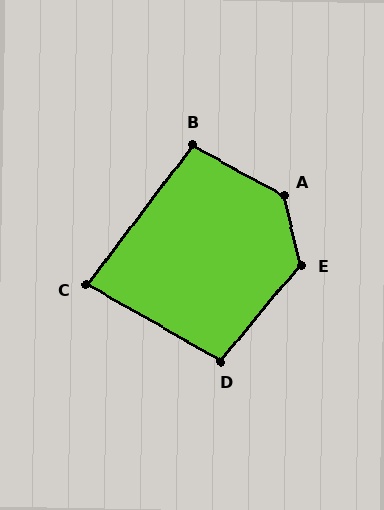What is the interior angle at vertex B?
Approximately 99 degrees (obtuse).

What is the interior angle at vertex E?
Approximately 126 degrees (obtuse).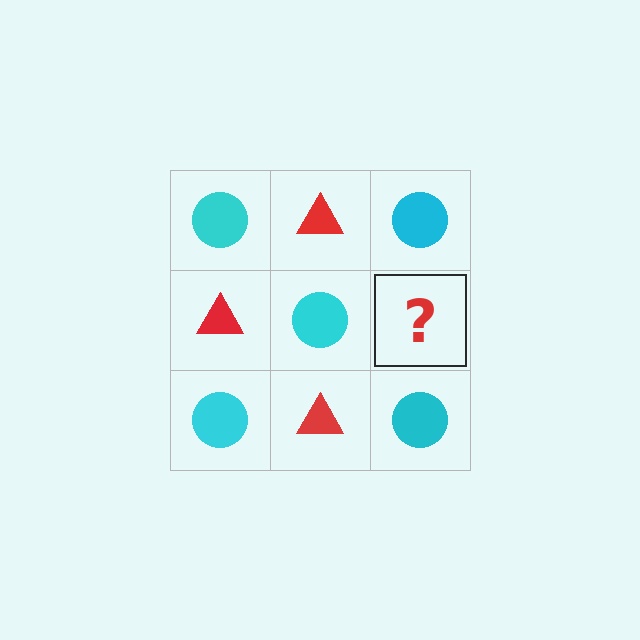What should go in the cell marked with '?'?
The missing cell should contain a red triangle.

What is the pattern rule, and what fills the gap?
The rule is that it alternates cyan circle and red triangle in a checkerboard pattern. The gap should be filled with a red triangle.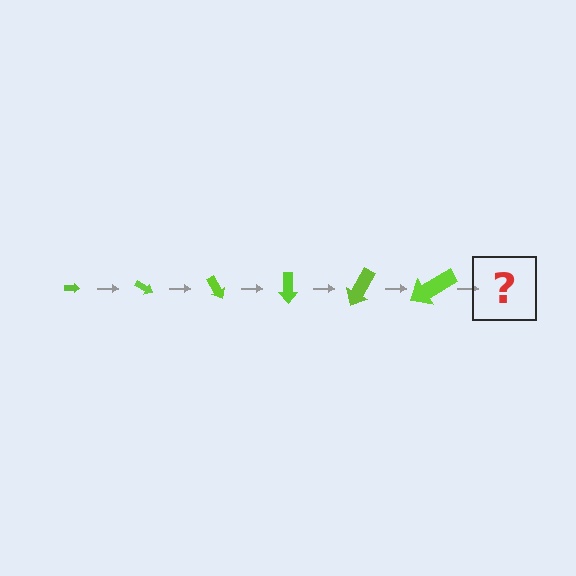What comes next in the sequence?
The next element should be an arrow, larger than the previous one and rotated 180 degrees from the start.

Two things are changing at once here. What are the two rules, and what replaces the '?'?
The two rules are that the arrow grows larger each step and it rotates 30 degrees each step. The '?' should be an arrow, larger than the previous one and rotated 180 degrees from the start.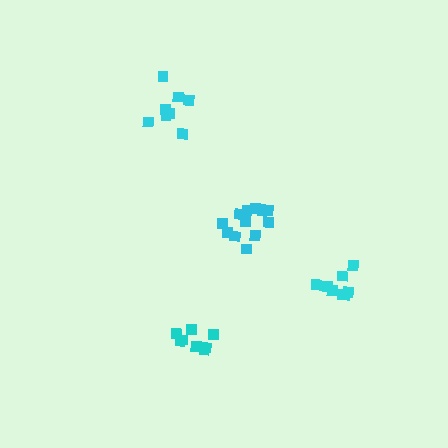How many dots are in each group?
Group 1: 8 dots, Group 2: 14 dots, Group 3: 8 dots, Group 4: 8 dots (38 total).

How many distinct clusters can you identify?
There are 4 distinct clusters.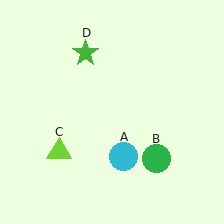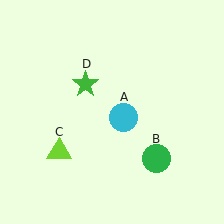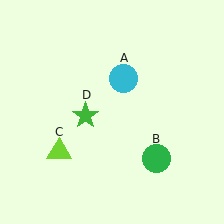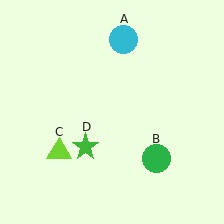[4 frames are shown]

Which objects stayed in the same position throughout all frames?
Green circle (object B) and lime triangle (object C) remained stationary.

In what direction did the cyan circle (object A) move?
The cyan circle (object A) moved up.